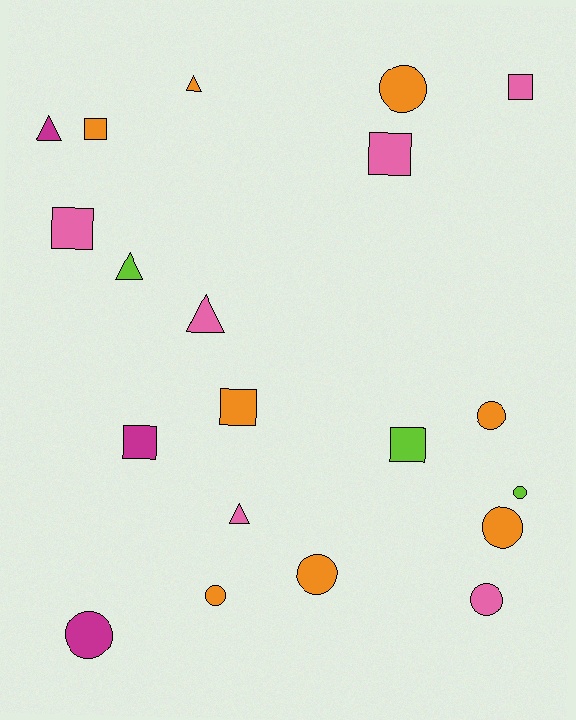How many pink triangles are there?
There are 2 pink triangles.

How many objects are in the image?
There are 20 objects.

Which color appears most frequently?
Orange, with 8 objects.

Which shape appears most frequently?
Circle, with 8 objects.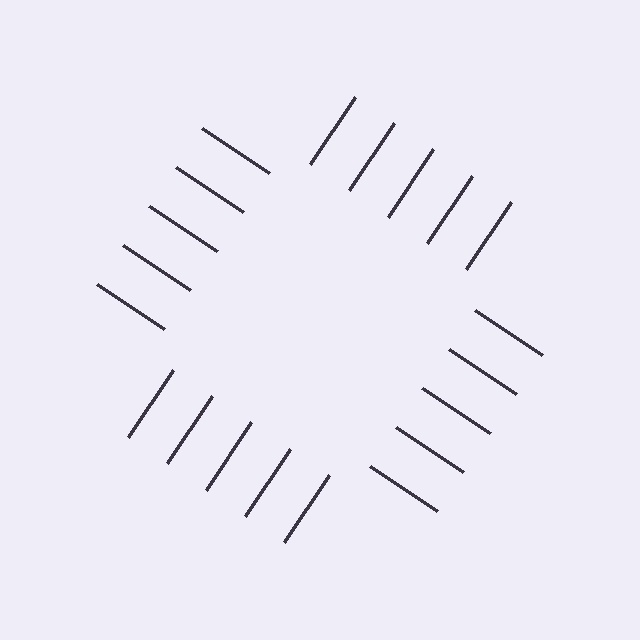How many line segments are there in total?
20 — 5 along each of the 4 edges.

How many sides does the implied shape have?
4 sides — the line-ends trace a square.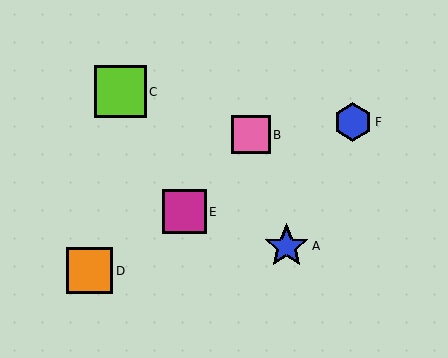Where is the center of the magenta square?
The center of the magenta square is at (184, 212).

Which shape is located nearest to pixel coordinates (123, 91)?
The lime square (labeled C) at (121, 92) is nearest to that location.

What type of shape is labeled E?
Shape E is a magenta square.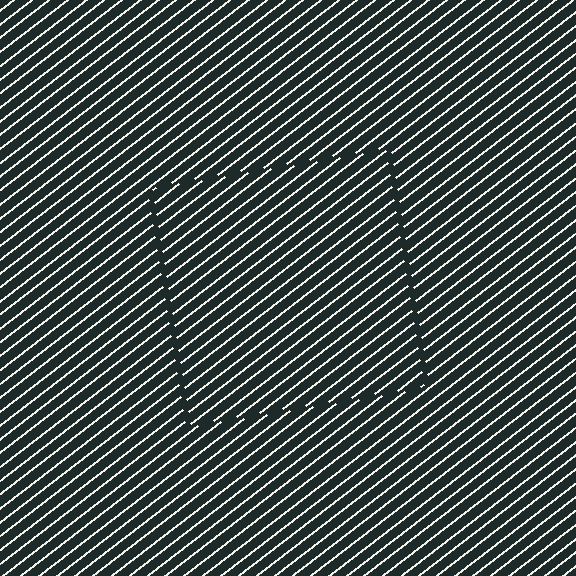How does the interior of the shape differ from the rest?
The interior of the shape contains the same grating, shifted by half a period — the contour is defined by the phase discontinuity where line-ends from the inner and outer gratings abut.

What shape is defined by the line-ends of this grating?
An illusory square. The interior of the shape contains the same grating, shifted by half a period — the contour is defined by the phase discontinuity where line-ends from the inner and outer gratings abut.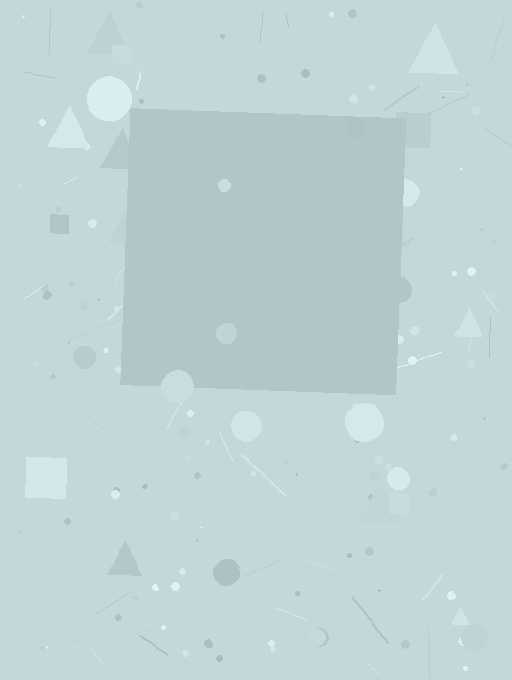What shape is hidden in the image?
A square is hidden in the image.